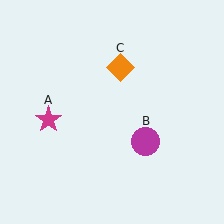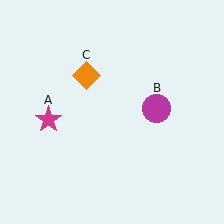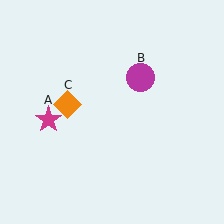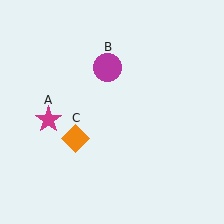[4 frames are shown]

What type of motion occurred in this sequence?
The magenta circle (object B), orange diamond (object C) rotated counterclockwise around the center of the scene.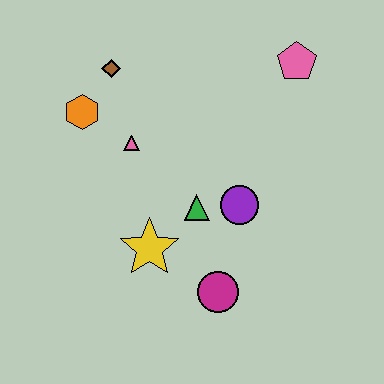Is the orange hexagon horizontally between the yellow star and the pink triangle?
No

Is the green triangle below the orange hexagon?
Yes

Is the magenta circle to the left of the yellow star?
No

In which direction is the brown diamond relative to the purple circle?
The brown diamond is above the purple circle.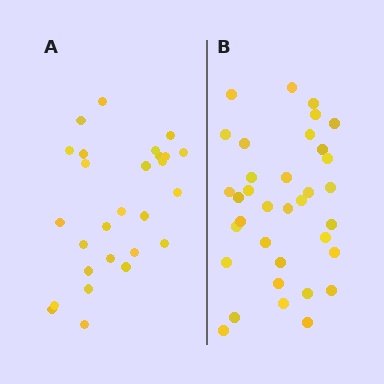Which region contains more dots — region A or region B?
Region B (the right region) has more dots.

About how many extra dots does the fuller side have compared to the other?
Region B has roughly 8 or so more dots than region A.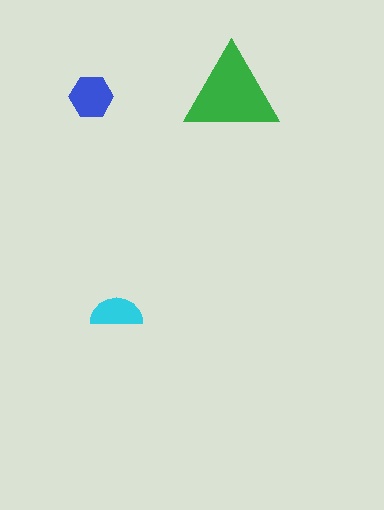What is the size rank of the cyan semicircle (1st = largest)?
3rd.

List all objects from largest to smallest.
The green triangle, the blue hexagon, the cyan semicircle.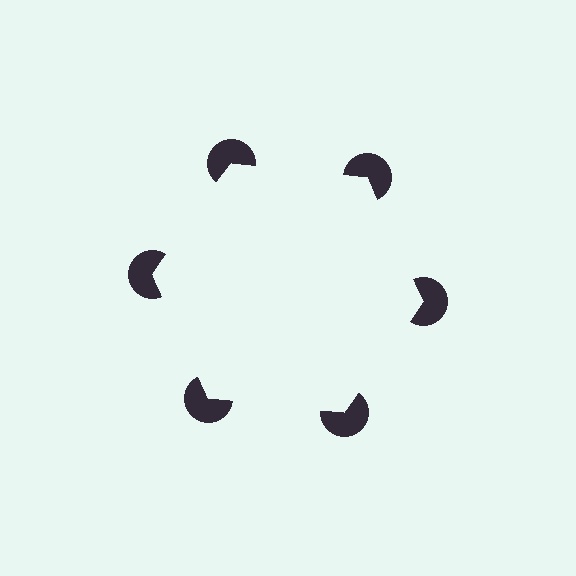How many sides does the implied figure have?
6 sides.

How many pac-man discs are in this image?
There are 6 — one at each vertex of the illusory hexagon.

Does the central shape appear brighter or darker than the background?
It typically appears slightly brighter than the background, even though no actual brightness change is drawn.